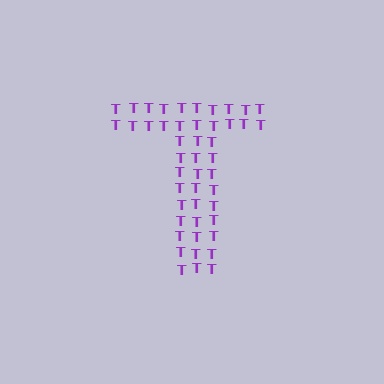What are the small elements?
The small elements are letter T's.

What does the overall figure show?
The overall figure shows the letter T.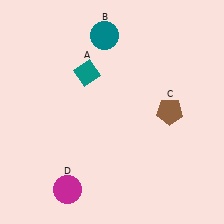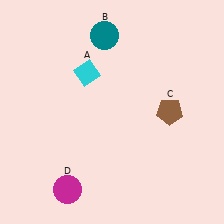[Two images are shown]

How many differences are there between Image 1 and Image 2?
There is 1 difference between the two images.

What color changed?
The diamond (A) changed from teal in Image 1 to cyan in Image 2.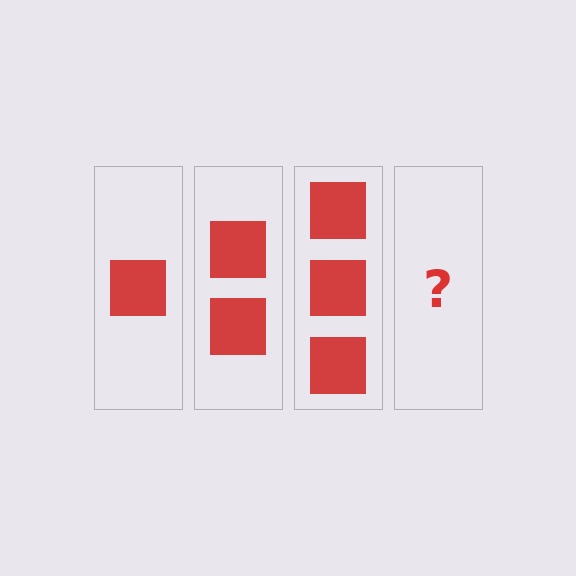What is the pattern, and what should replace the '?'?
The pattern is that each step adds one more square. The '?' should be 4 squares.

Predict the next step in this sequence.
The next step is 4 squares.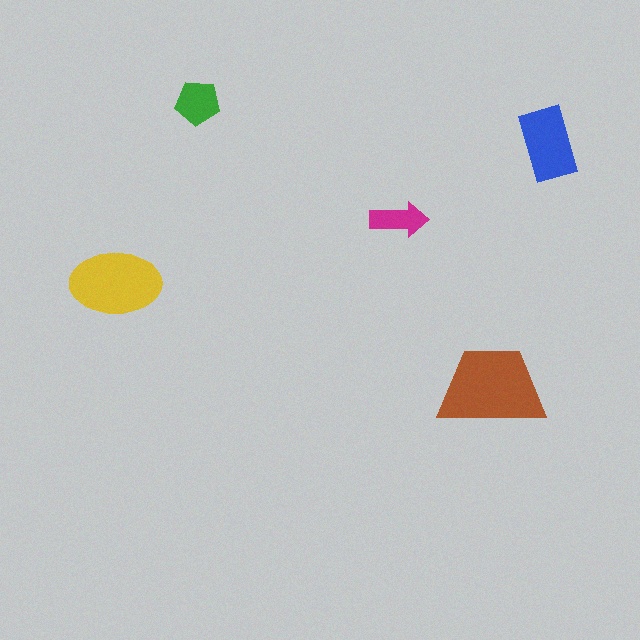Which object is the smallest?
The magenta arrow.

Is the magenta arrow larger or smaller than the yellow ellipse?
Smaller.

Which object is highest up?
The green pentagon is topmost.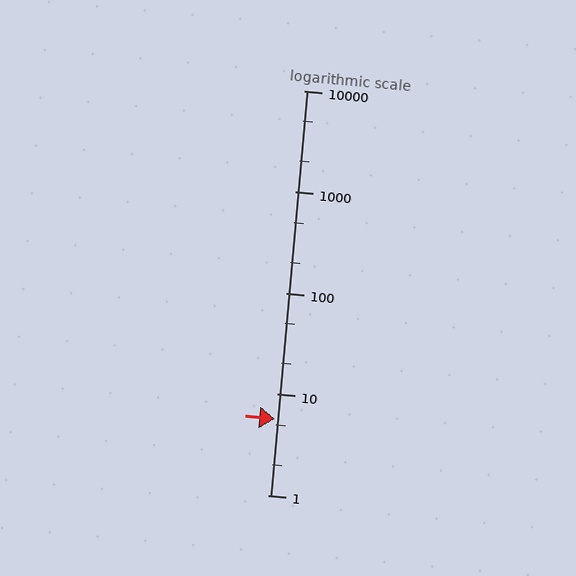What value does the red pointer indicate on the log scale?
The pointer indicates approximately 5.7.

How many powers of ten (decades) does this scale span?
The scale spans 4 decades, from 1 to 10000.